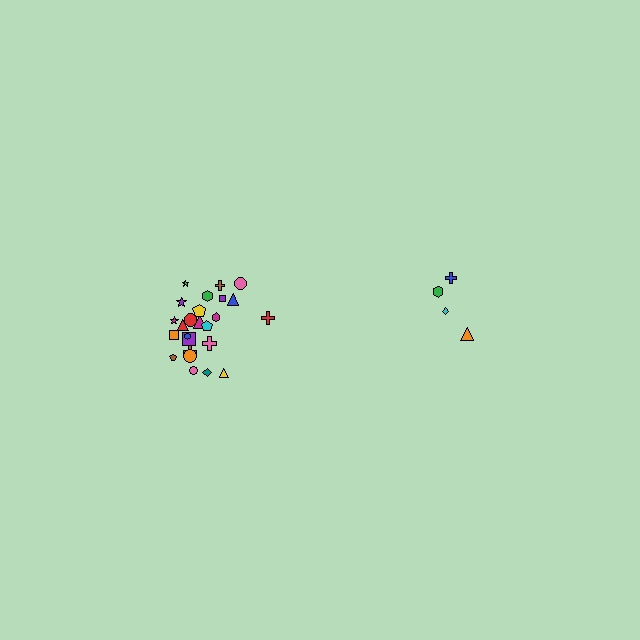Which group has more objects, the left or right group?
The left group.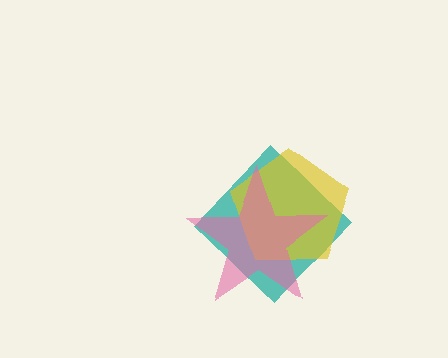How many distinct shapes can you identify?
There are 3 distinct shapes: a teal diamond, a yellow pentagon, a pink star.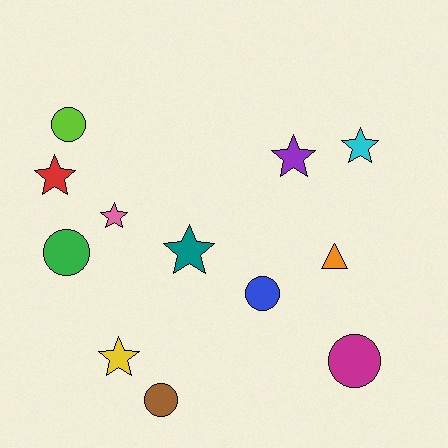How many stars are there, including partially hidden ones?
There are 6 stars.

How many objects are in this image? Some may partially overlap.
There are 12 objects.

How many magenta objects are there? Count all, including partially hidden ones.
There is 1 magenta object.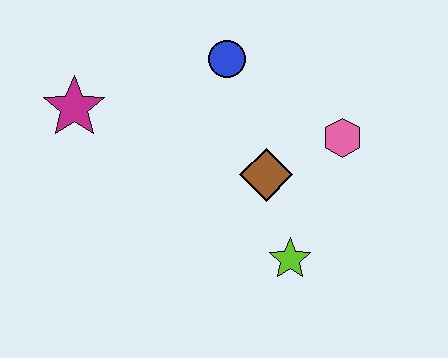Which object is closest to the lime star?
The brown diamond is closest to the lime star.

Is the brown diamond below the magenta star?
Yes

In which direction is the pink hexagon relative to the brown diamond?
The pink hexagon is to the right of the brown diamond.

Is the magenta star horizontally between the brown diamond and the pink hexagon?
No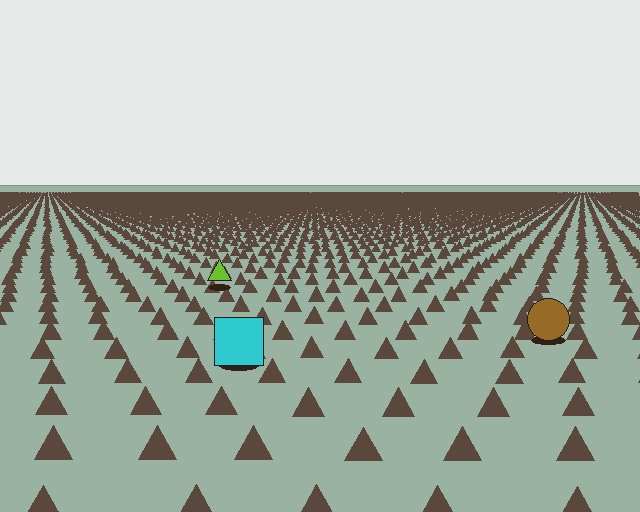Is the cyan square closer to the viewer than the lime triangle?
Yes. The cyan square is closer — you can tell from the texture gradient: the ground texture is coarser near it.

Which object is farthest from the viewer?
The lime triangle is farthest from the viewer. It appears smaller and the ground texture around it is denser.